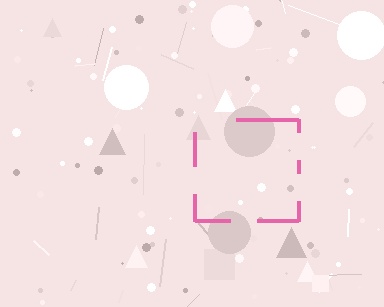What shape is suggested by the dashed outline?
The dashed outline suggests a square.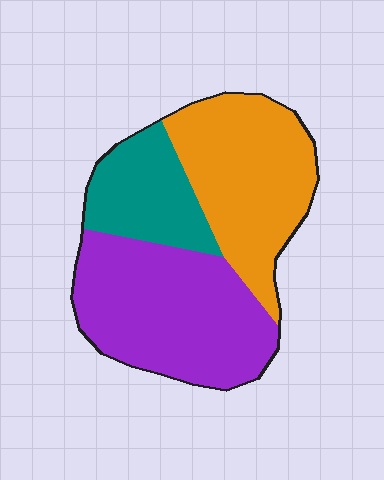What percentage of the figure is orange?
Orange takes up about three eighths (3/8) of the figure.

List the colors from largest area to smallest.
From largest to smallest: purple, orange, teal.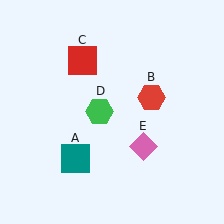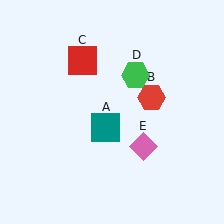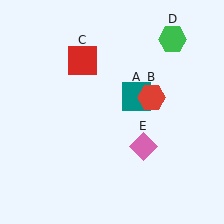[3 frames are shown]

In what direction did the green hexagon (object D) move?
The green hexagon (object D) moved up and to the right.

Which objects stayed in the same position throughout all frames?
Red hexagon (object B) and red square (object C) and pink diamond (object E) remained stationary.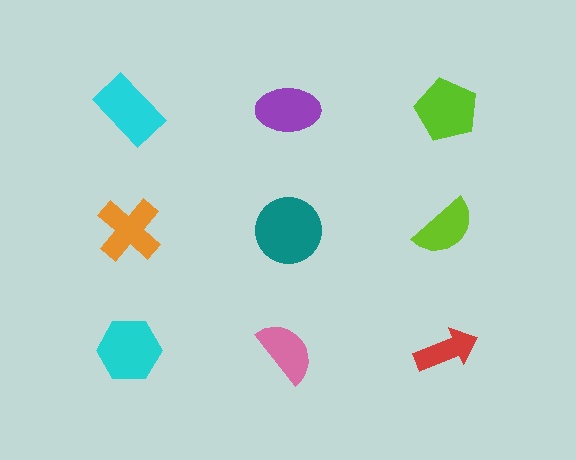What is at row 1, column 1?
A cyan rectangle.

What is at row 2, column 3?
A lime semicircle.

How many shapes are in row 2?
3 shapes.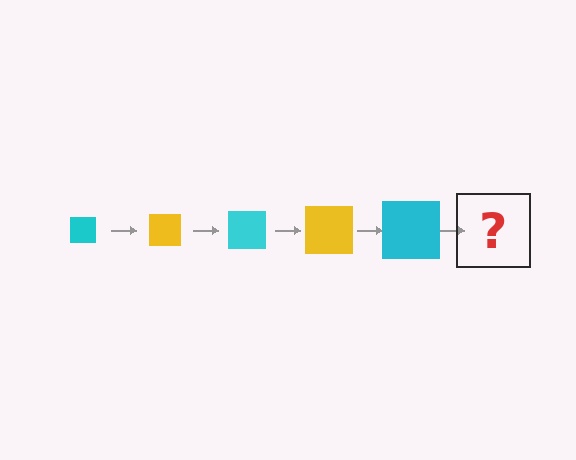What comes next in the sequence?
The next element should be a yellow square, larger than the previous one.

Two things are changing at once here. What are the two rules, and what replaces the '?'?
The two rules are that the square grows larger each step and the color cycles through cyan and yellow. The '?' should be a yellow square, larger than the previous one.